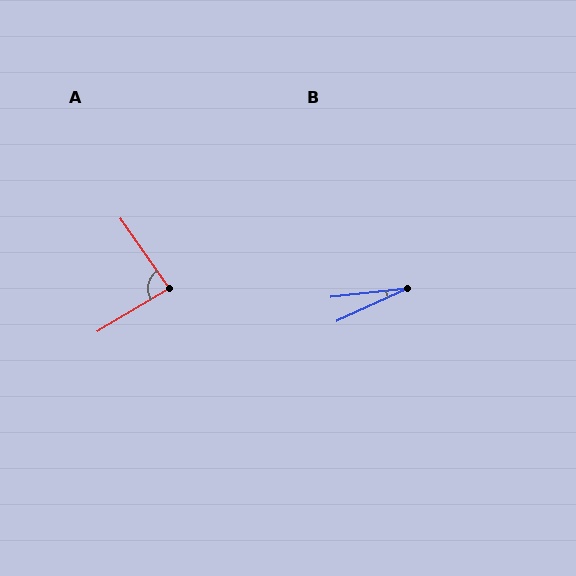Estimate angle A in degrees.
Approximately 86 degrees.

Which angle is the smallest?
B, at approximately 18 degrees.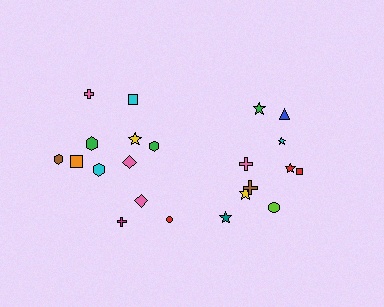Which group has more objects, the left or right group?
The left group.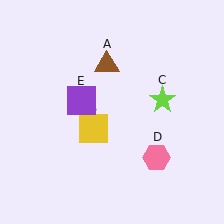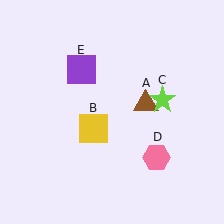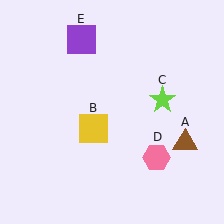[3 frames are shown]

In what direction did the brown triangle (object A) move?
The brown triangle (object A) moved down and to the right.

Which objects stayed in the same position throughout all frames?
Yellow square (object B) and lime star (object C) and pink hexagon (object D) remained stationary.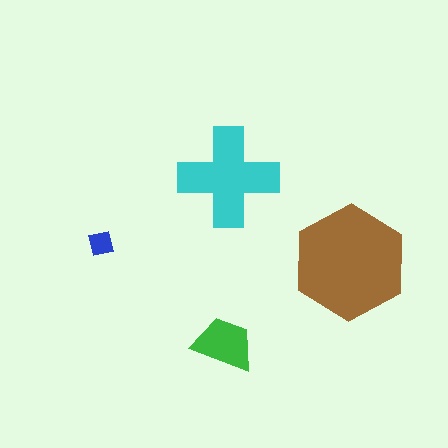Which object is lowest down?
The green trapezoid is bottommost.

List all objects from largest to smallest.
The brown hexagon, the cyan cross, the green trapezoid, the blue square.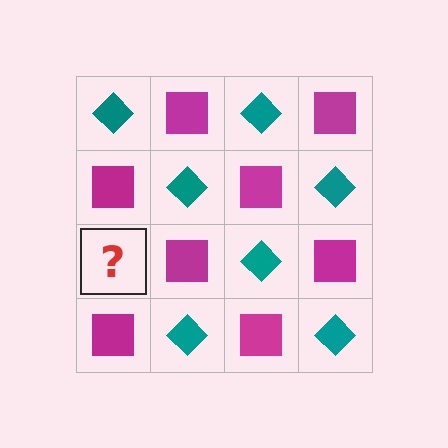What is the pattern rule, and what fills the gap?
The rule is that it alternates teal diamond and magenta square in a checkerboard pattern. The gap should be filled with a teal diamond.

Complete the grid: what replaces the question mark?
The question mark should be replaced with a teal diamond.